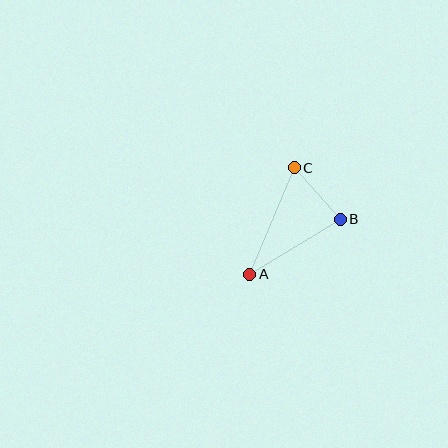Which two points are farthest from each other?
Points A and C are farthest from each other.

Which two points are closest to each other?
Points B and C are closest to each other.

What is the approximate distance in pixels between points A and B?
The distance between A and B is approximately 105 pixels.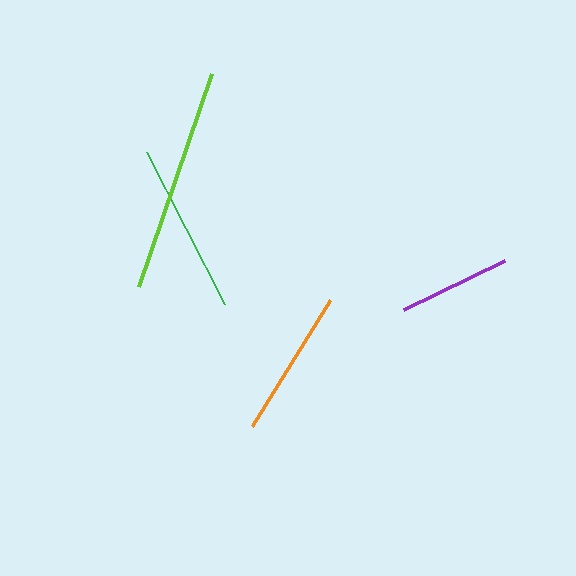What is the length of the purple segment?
The purple segment is approximately 112 pixels long.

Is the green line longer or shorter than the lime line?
The lime line is longer than the green line.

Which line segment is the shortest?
The purple line is the shortest at approximately 112 pixels.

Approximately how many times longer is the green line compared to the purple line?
The green line is approximately 1.5 times the length of the purple line.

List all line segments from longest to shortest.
From longest to shortest: lime, green, orange, purple.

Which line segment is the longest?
The lime line is the longest at approximately 225 pixels.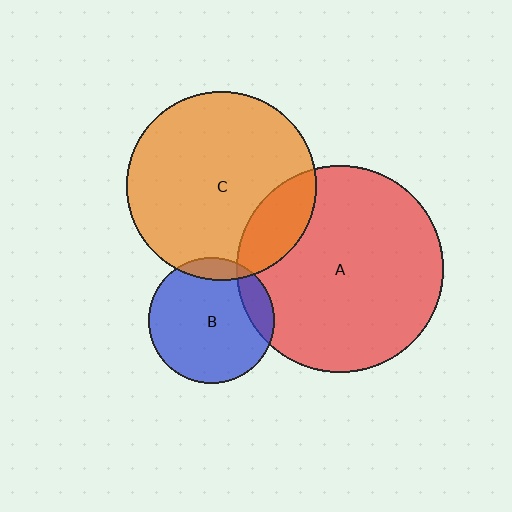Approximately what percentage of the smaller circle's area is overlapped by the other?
Approximately 10%.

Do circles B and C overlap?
Yes.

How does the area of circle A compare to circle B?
Approximately 2.7 times.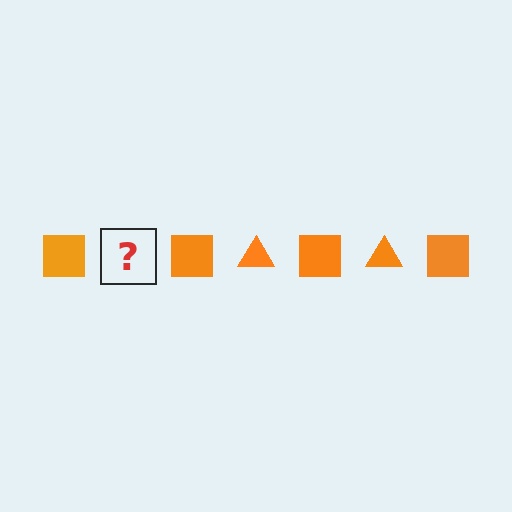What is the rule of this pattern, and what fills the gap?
The rule is that the pattern cycles through square, triangle shapes in orange. The gap should be filled with an orange triangle.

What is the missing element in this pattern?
The missing element is an orange triangle.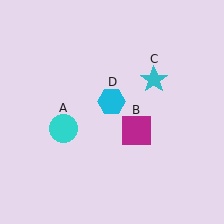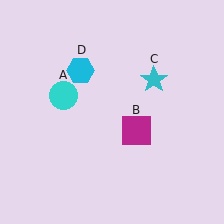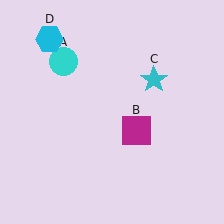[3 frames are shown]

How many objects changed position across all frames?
2 objects changed position: cyan circle (object A), cyan hexagon (object D).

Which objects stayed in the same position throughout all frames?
Magenta square (object B) and cyan star (object C) remained stationary.